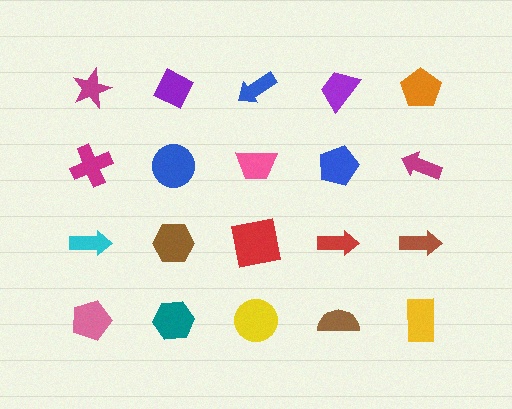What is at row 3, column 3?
A red square.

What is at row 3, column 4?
A red arrow.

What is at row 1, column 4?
A purple trapezoid.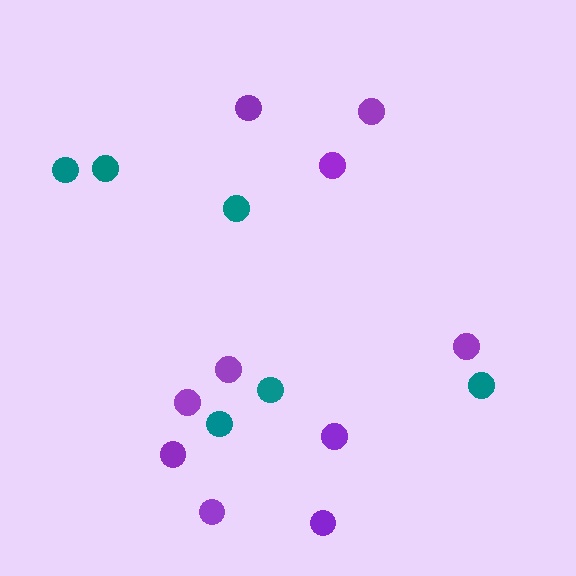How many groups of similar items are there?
There are 2 groups: one group of teal circles (6) and one group of purple circles (10).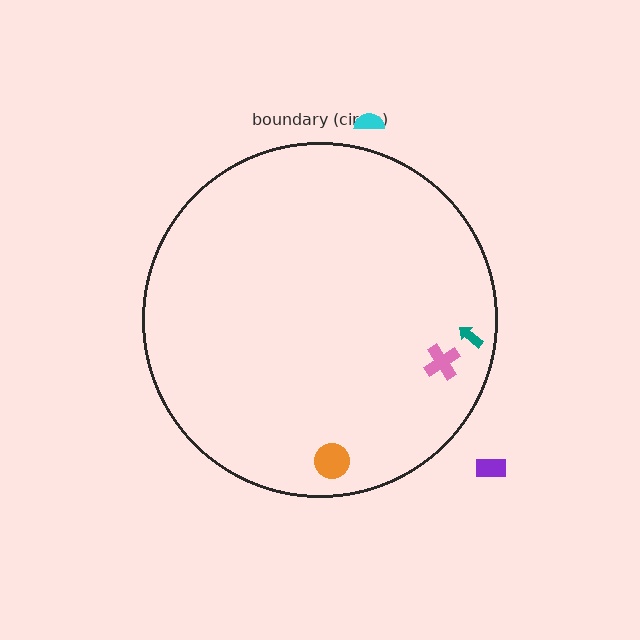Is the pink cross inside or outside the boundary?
Inside.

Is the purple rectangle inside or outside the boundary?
Outside.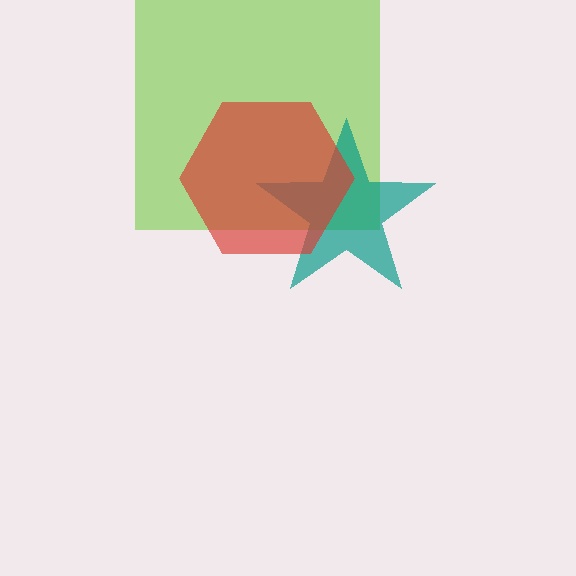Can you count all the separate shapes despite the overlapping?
Yes, there are 3 separate shapes.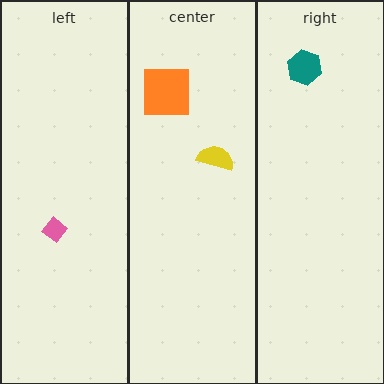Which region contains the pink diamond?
The left region.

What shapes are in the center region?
The yellow semicircle, the orange square.